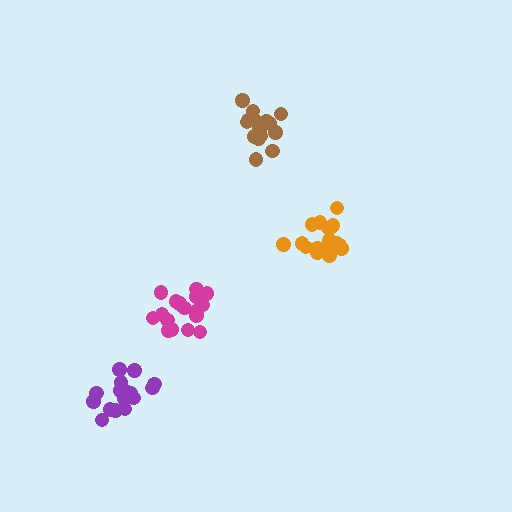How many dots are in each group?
Group 1: 17 dots, Group 2: 19 dots, Group 3: 16 dots, Group 4: 18 dots (70 total).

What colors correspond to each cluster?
The clusters are colored: magenta, brown, purple, orange.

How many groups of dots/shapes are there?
There are 4 groups.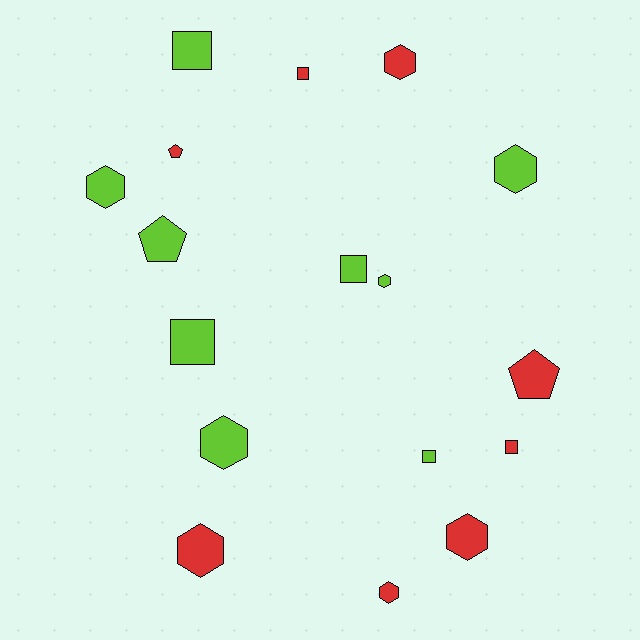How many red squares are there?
There are 2 red squares.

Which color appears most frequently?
Lime, with 9 objects.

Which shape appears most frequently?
Hexagon, with 8 objects.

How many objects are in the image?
There are 17 objects.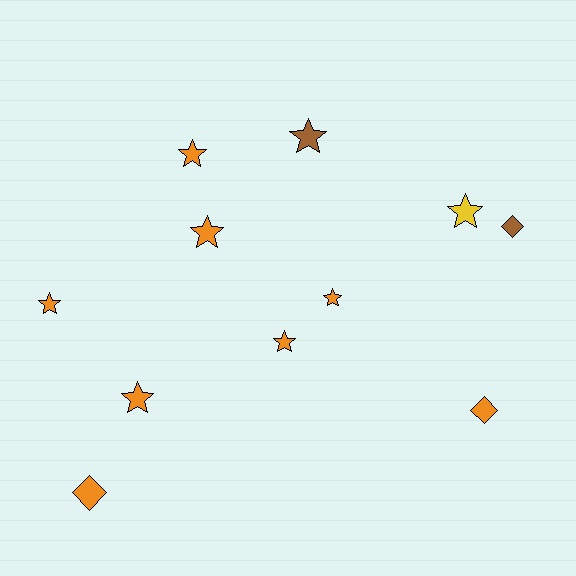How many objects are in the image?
There are 11 objects.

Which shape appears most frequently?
Star, with 8 objects.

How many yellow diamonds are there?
There are no yellow diamonds.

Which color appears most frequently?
Orange, with 8 objects.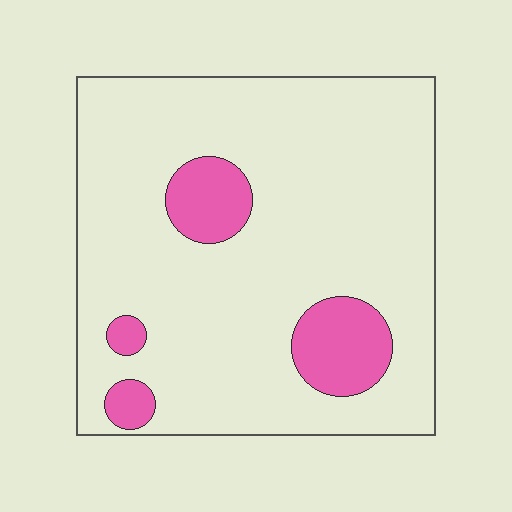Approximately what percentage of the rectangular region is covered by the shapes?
Approximately 15%.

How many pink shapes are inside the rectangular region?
4.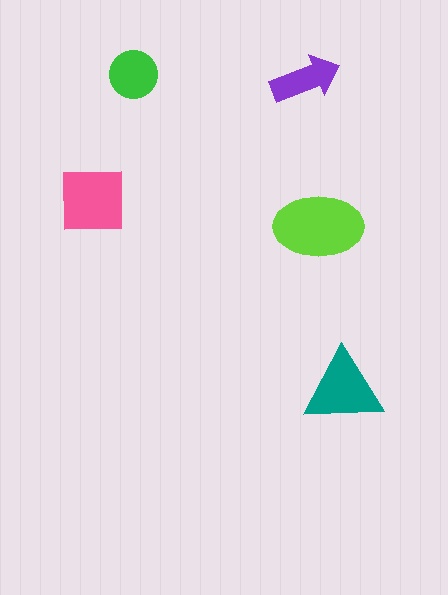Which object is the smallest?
The purple arrow.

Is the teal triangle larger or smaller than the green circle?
Larger.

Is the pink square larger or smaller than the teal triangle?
Larger.